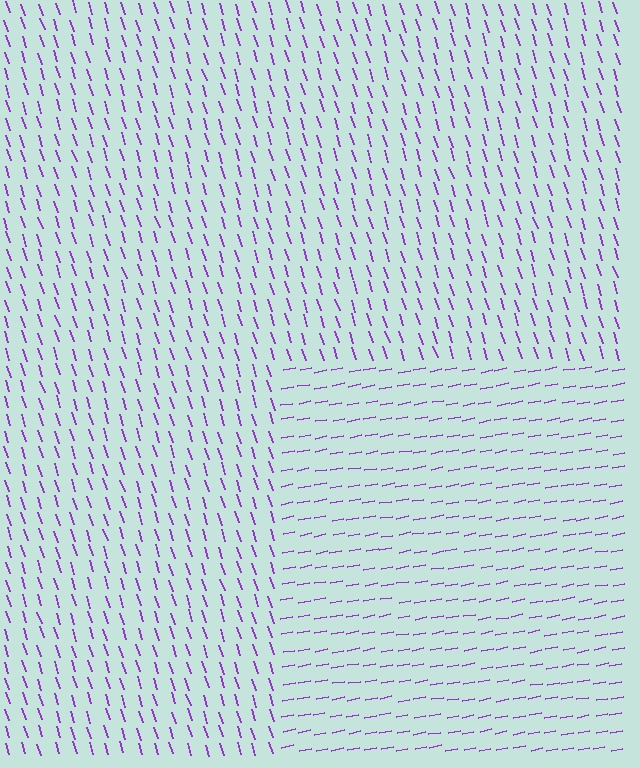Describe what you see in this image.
The image is filled with small purple line segments. A rectangle region in the image has lines oriented differently from the surrounding lines, creating a visible texture boundary.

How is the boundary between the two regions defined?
The boundary is defined purely by a change in line orientation (approximately 83 degrees difference). All lines are the same color and thickness.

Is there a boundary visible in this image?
Yes, there is a texture boundary formed by a change in line orientation.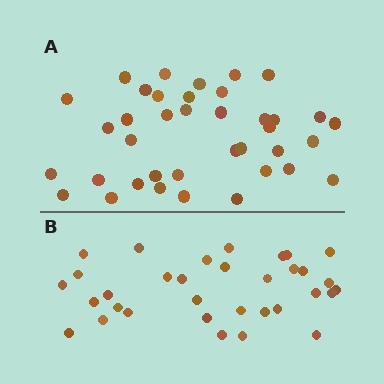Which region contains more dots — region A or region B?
Region A (the top region) has more dots.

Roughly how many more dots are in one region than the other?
Region A has about 5 more dots than region B.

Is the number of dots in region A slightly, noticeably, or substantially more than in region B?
Region A has only slightly more — the two regions are fairly close. The ratio is roughly 1.2 to 1.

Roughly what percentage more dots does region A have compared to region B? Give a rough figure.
About 15% more.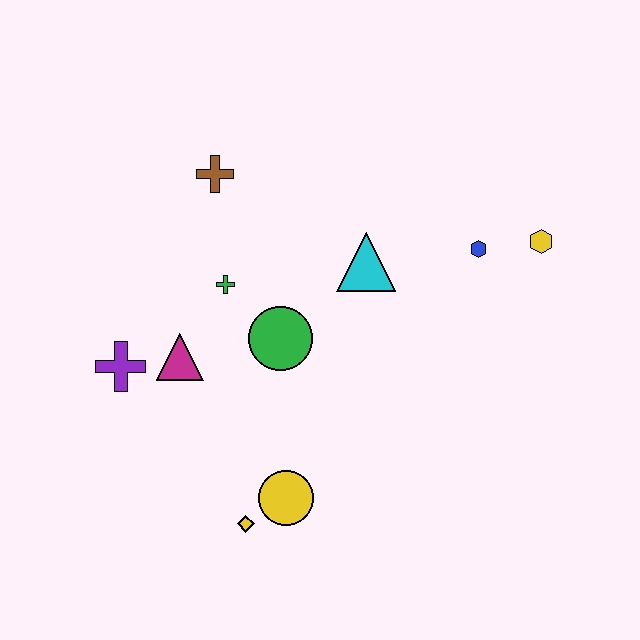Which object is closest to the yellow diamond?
The yellow circle is closest to the yellow diamond.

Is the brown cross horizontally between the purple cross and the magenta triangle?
No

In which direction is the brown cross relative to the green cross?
The brown cross is above the green cross.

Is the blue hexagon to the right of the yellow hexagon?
No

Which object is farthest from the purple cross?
The yellow hexagon is farthest from the purple cross.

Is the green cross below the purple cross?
No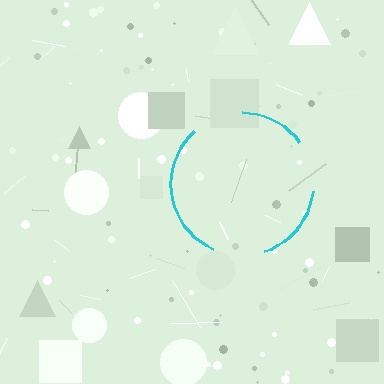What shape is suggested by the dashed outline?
The dashed outline suggests a circle.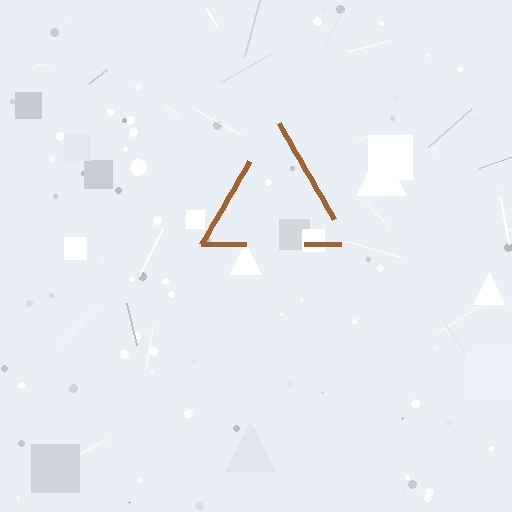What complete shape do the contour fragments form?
The contour fragments form a triangle.